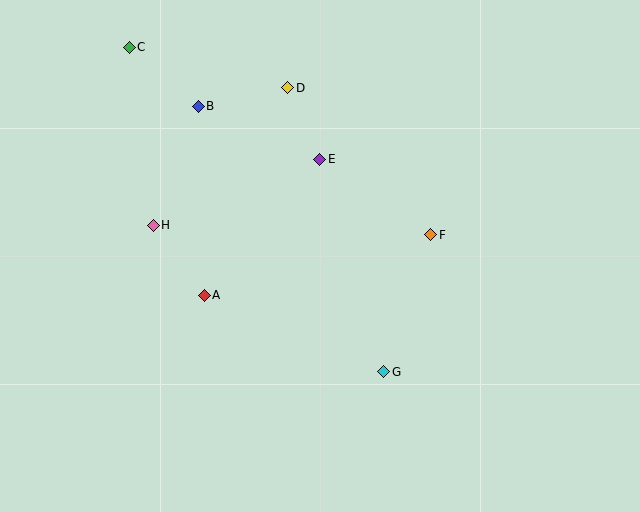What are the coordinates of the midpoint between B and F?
The midpoint between B and F is at (315, 171).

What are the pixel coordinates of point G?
Point G is at (384, 372).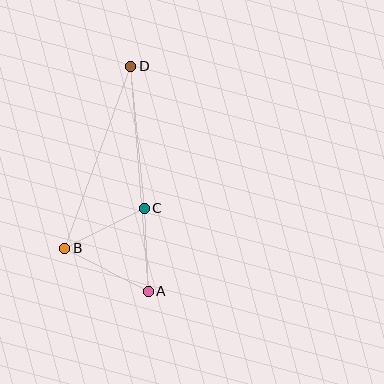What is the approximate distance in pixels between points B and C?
The distance between B and C is approximately 89 pixels.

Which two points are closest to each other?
Points A and C are closest to each other.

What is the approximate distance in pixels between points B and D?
The distance between B and D is approximately 194 pixels.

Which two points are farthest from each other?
Points A and D are farthest from each other.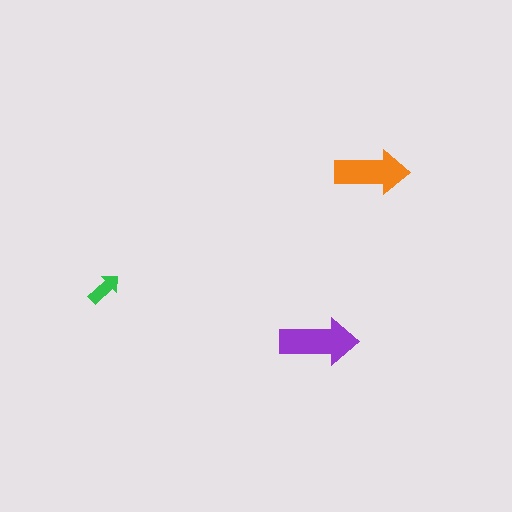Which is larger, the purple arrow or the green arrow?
The purple one.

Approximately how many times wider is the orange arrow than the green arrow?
About 2 times wider.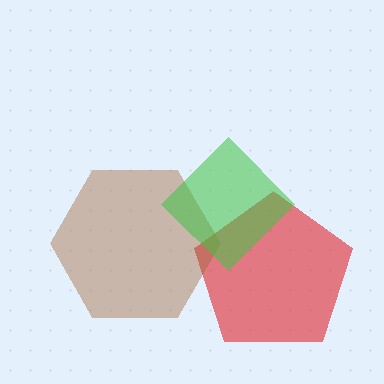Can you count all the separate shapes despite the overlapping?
Yes, there are 3 separate shapes.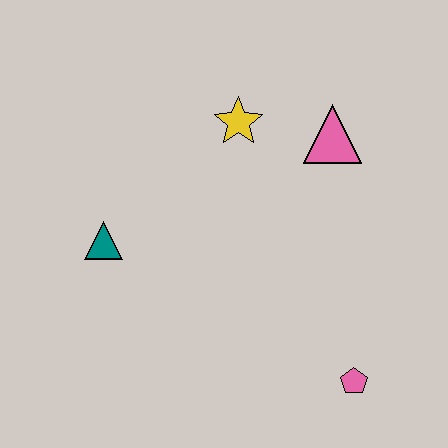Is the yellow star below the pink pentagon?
No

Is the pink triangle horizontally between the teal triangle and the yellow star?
No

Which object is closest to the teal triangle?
The yellow star is closest to the teal triangle.